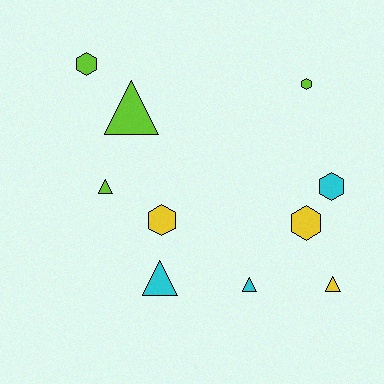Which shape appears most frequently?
Triangle, with 5 objects.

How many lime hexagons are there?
There are 2 lime hexagons.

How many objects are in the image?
There are 10 objects.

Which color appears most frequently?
Lime, with 4 objects.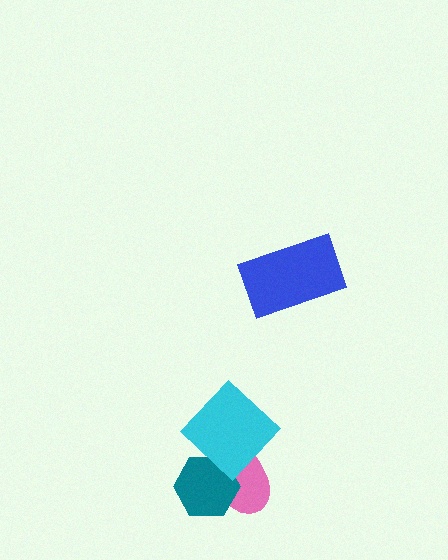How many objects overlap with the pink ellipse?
2 objects overlap with the pink ellipse.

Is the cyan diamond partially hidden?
No, no other shape covers it.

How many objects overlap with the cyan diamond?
2 objects overlap with the cyan diamond.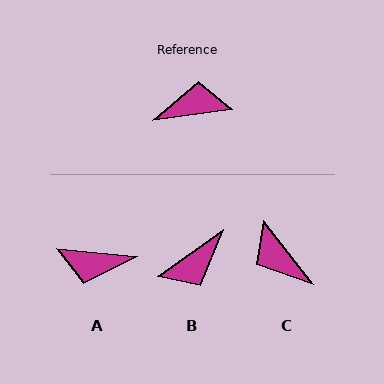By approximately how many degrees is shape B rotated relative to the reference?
Approximately 152 degrees clockwise.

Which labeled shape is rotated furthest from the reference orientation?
A, about 167 degrees away.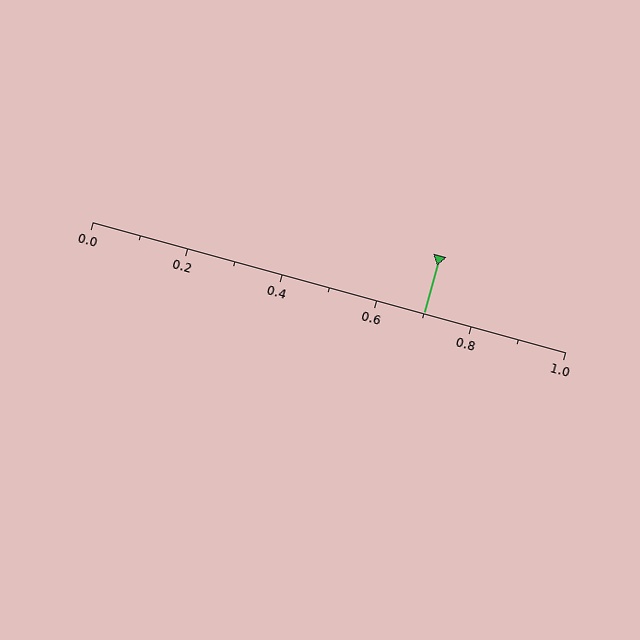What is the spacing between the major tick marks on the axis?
The major ticks are spaced 0.2 apart.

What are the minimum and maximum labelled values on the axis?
The axis runs from 0.0 to 1.0.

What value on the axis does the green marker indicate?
The marker indicates approximately 0.7.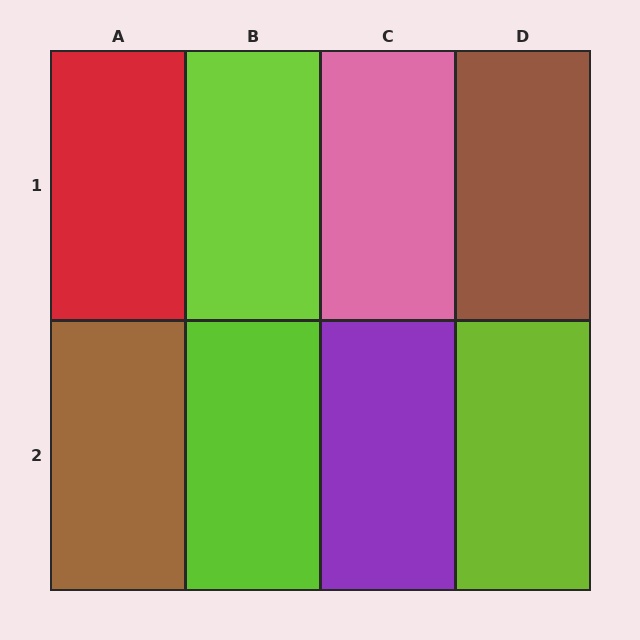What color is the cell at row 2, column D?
Lime.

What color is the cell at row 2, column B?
Lime.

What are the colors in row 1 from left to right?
Red, lime, pink, brown.